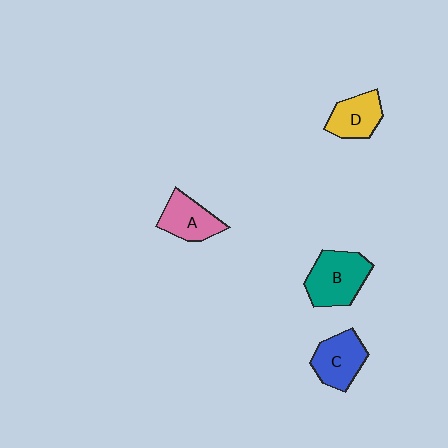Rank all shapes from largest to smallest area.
From largest to smallest: B (teal), C (blue), A (pink), D (yellow).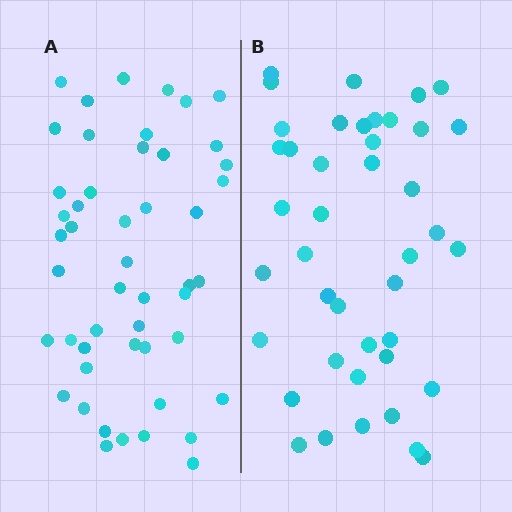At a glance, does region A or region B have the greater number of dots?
Region A (the left region) has more dots.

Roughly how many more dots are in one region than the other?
Region A has roughly 8 or so more dots than region B.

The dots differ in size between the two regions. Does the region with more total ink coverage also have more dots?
No. Region B has more total ink coverage because its dots are larger, but region A actually contains more individual dots. Total area can be misleading — the number of items is what matters here.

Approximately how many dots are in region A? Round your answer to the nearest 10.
About 50 dots. (The exact count is 49, which rounds to 50.)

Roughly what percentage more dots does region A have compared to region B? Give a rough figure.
About 15% more.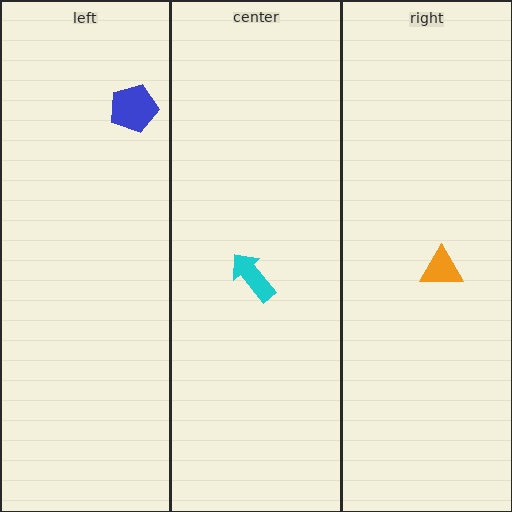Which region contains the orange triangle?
The right region.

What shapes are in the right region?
The orange triangle.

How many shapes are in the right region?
1.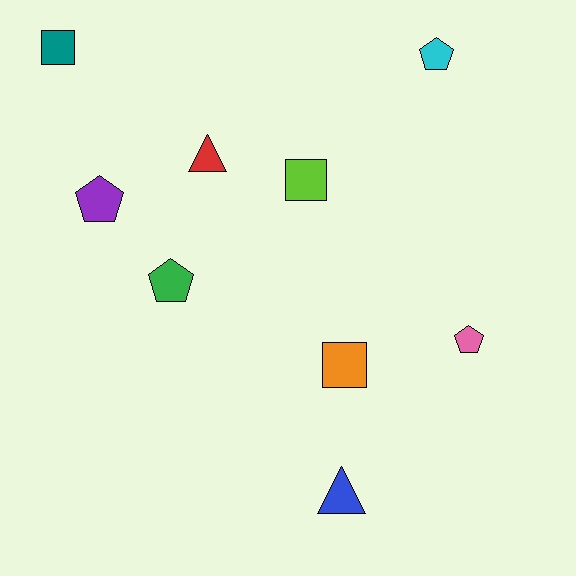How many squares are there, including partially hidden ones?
There are 3 squares.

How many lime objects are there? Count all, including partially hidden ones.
There is 1 lime object.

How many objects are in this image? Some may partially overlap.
There are 9 objects.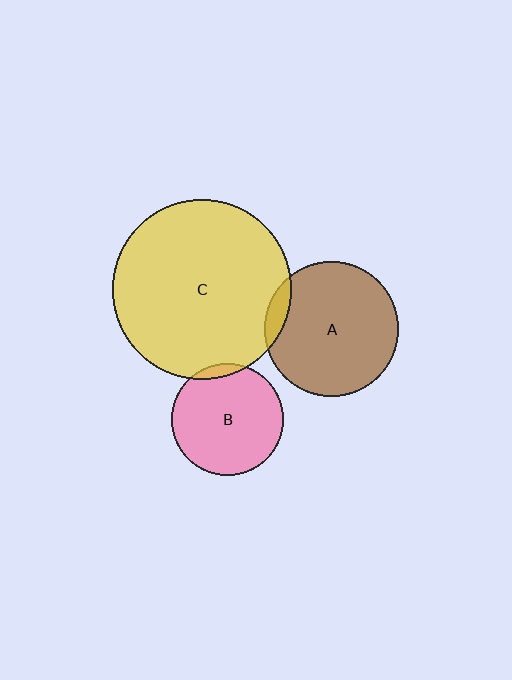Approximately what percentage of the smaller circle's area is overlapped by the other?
Approximately 5%.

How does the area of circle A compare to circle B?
Approximately 1.5 times.